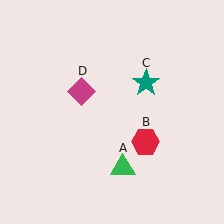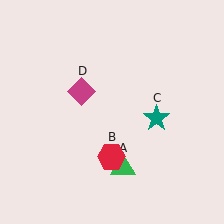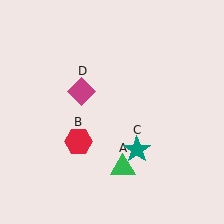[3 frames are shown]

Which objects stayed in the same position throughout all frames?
Green triangle (object A) and magenta diamond (object D) remained stationary.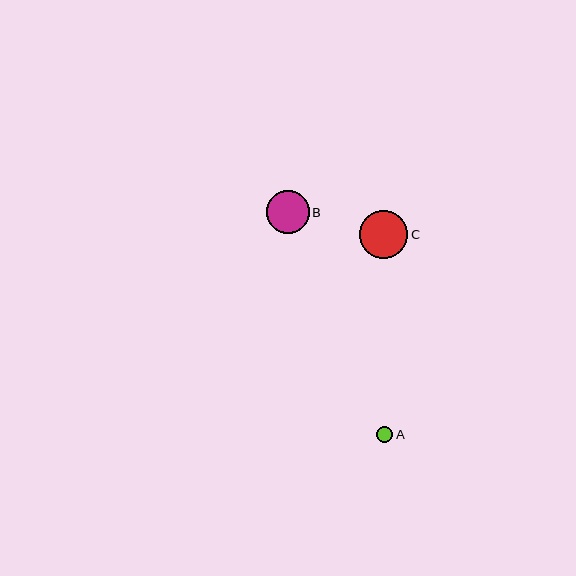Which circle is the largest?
Circle C is the largest with a size of approximately 48 pixels.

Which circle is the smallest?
Circle A is the smallest with a size of approximately 16 pixels.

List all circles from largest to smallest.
From largest to smallest: C, B, A.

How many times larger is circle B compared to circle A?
Circle B is approximately 2.8 times the size of circle A.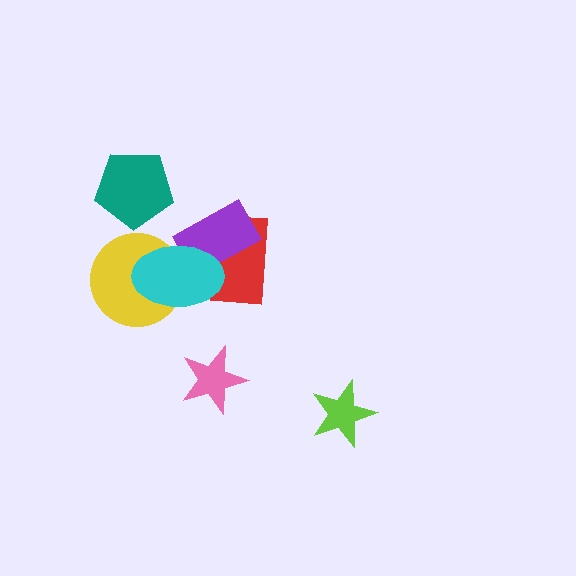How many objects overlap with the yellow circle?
1 object overlaps with the yellow circle.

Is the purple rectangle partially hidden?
Yes, it is partially covered by another shape.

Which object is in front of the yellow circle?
The cyan ellipse is in front of the yellow circle.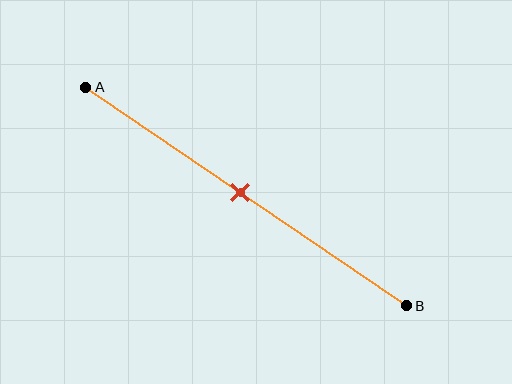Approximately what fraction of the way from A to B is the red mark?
The red mark is approximately 50% of the way from A to B.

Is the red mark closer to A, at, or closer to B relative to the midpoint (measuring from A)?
The red mark is approximately at the midpoint of segment AB.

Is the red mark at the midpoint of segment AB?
Yes, the mark is approximately at the midpoint.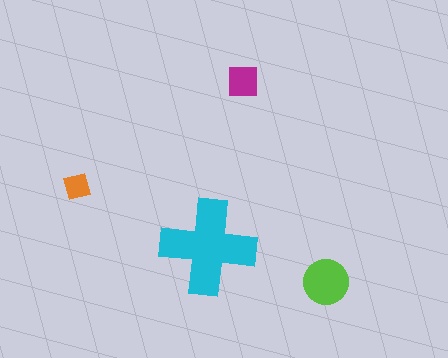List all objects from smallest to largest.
The orange square, the magenta square, the lime circle, the cyan cross.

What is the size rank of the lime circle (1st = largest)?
2nd.